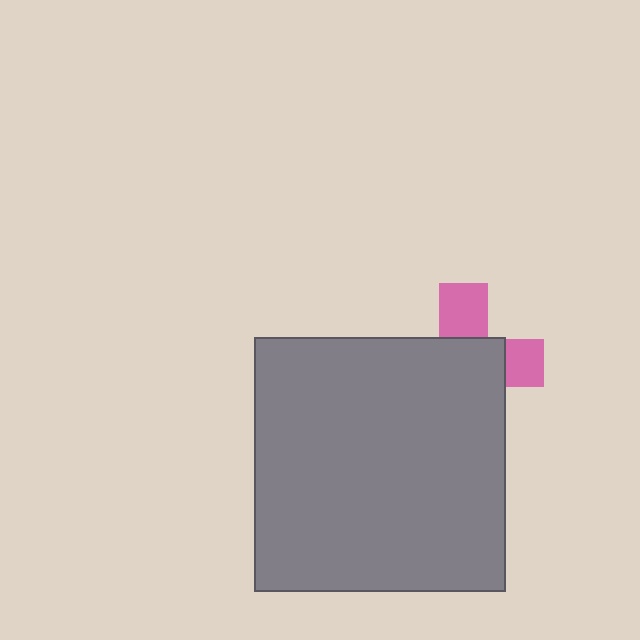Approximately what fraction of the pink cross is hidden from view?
Roughly 66% of the pink cross is hidden behind the gray rectangle.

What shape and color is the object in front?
The object in front is a gray rectangle.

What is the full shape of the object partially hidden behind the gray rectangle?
The partially hidden object is a pink cross.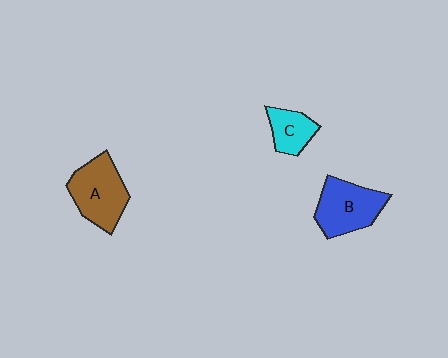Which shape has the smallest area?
Shape C (cyan).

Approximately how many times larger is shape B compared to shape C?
Approximately 1.7 times.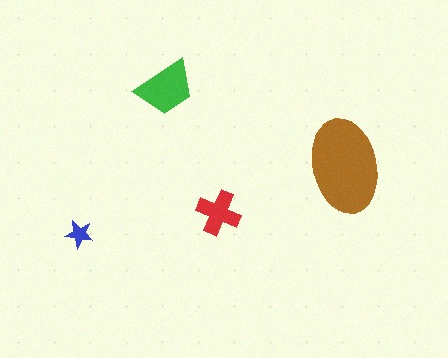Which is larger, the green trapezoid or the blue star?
The green trapezoid.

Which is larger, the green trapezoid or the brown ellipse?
The brown ellipse.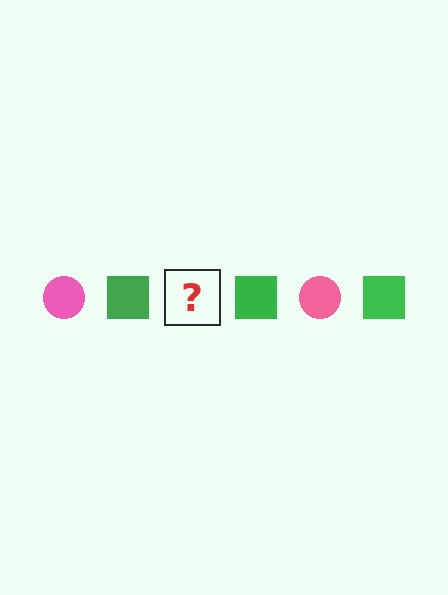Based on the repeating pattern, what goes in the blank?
The blank should be a pink circle.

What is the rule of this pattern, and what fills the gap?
The rule is that the pattern alternates between pink circle and green square. The gap should be filled with a pink circle.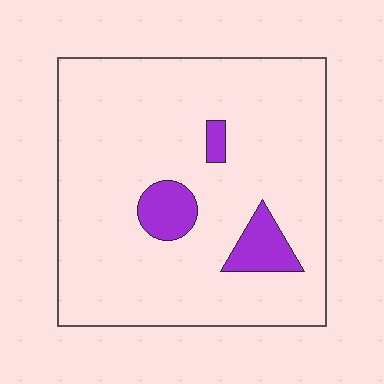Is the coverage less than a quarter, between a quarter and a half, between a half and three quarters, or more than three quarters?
Less than a quarter.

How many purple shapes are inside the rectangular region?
3.